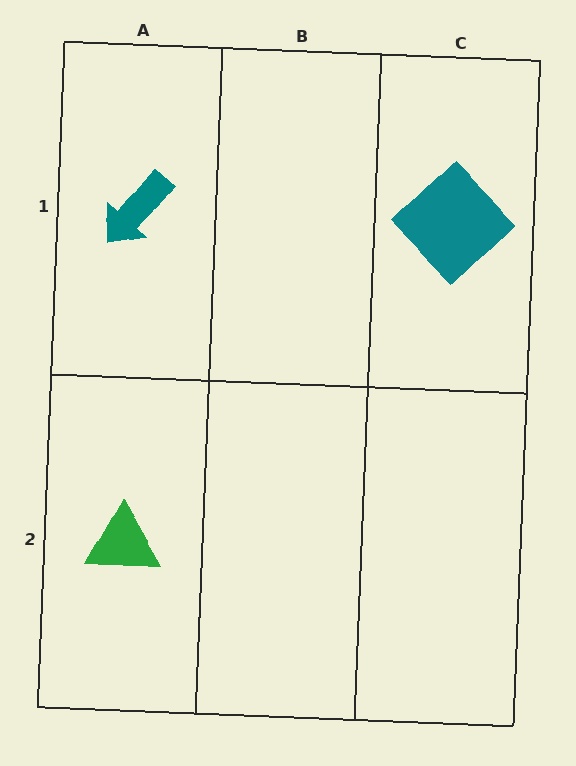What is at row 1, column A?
A teal arrow.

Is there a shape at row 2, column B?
No, that cell is empty.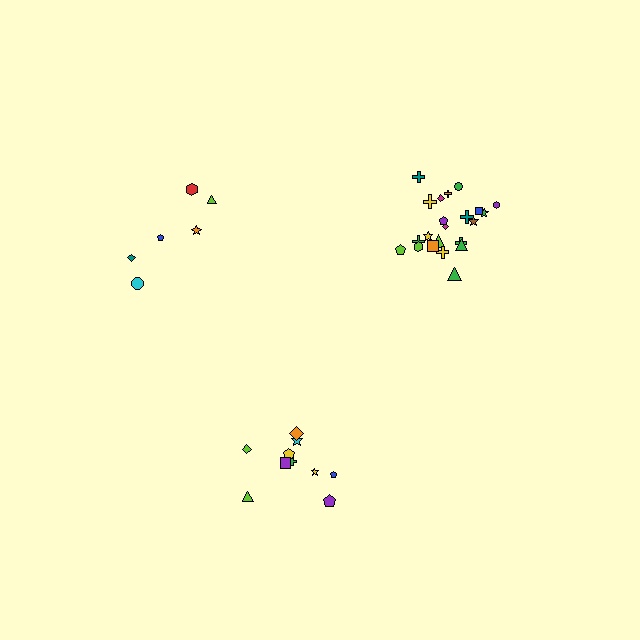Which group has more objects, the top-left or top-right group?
The top-right group.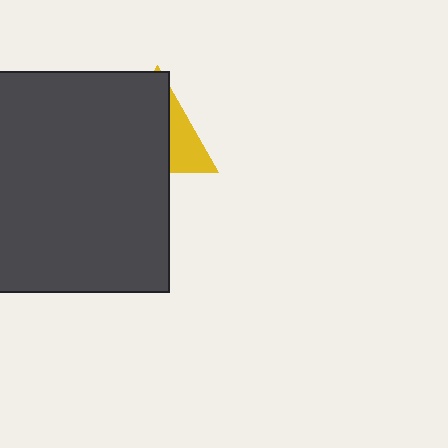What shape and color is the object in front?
The object in front is a dark gray rectangle.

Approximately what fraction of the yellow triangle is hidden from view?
Roughly 67% of the yellow triangle is hidden behind the dark gray rectangle.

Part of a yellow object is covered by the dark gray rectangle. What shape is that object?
It is a triangle.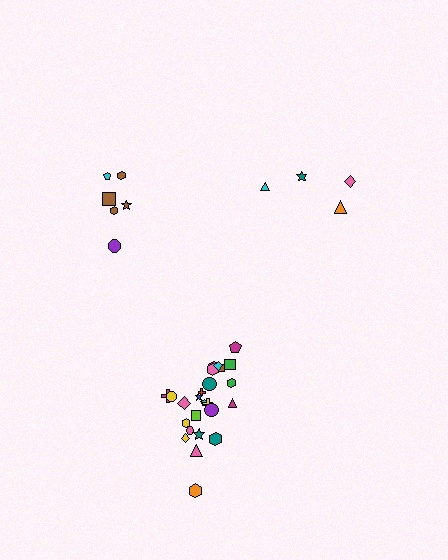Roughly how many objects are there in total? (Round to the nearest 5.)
Roughly 35 objects in total.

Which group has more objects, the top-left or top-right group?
The top-left group.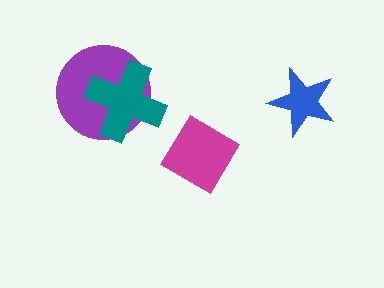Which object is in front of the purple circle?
The teal cross is in front of the purple circle.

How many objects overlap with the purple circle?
1 object overlaps with the purple circle.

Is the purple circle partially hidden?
Yes, it is partially covered by another shape.